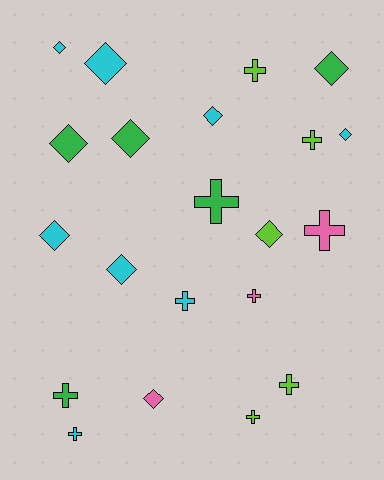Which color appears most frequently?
Cyan, with 8 objects.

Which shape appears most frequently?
Diamond, with 11 objects.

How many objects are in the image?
There are 21 objects.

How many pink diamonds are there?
There is 1 pink diamond.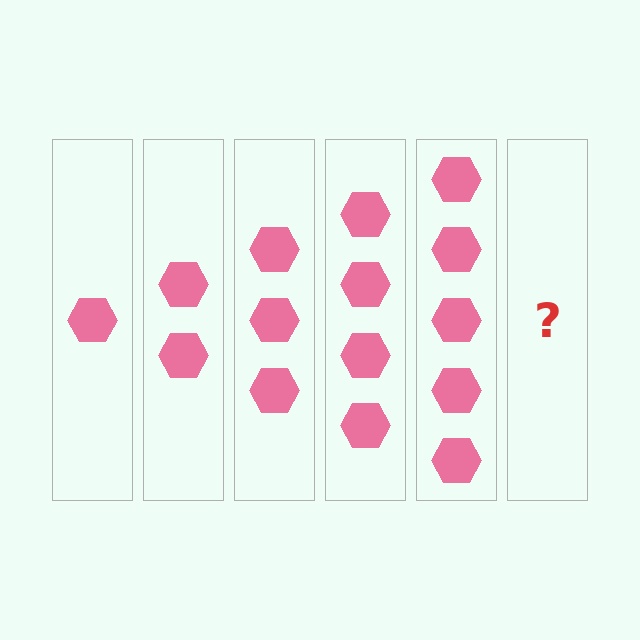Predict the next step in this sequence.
The next step is 6 hexagons.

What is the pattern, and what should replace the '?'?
The pattern is that each step adds one more hexagon. The '?' should be 6 hexagons.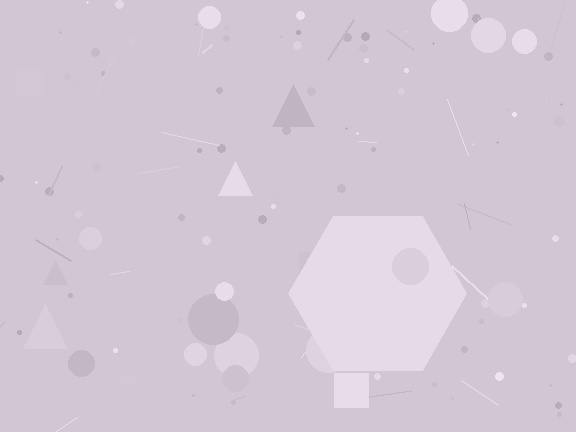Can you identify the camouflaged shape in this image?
The camouflaged shape is a hexagon.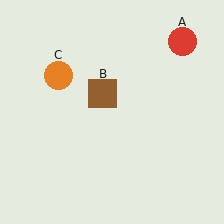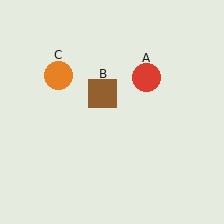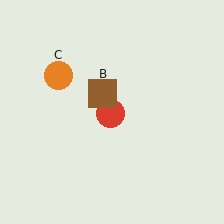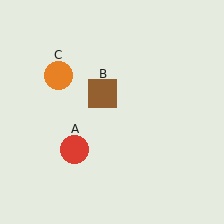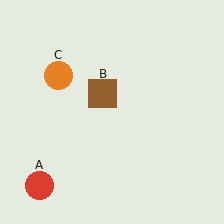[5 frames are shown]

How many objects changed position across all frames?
1 object changed position: red circle (object A).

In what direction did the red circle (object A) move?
The red circle (object A) moved down and to the left.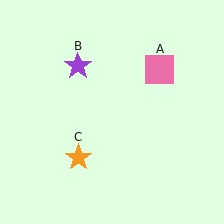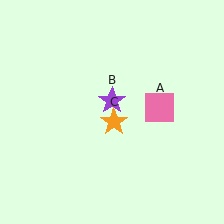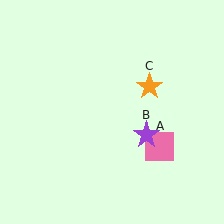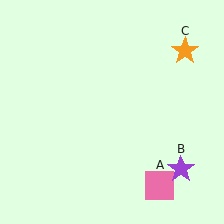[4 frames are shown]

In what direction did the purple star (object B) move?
The purple star (object B) moved down and to the right.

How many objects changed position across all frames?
3 objects changed position: pink square (object A), purple star (object B), orange star (object C).